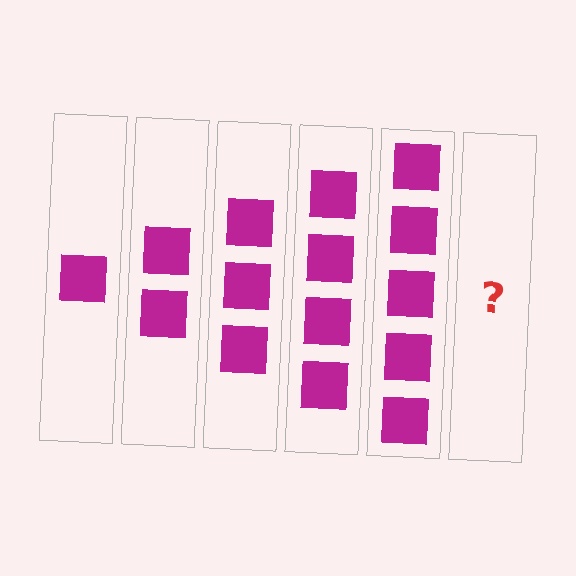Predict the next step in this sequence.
The next step is 6 squares.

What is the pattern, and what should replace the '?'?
The pattern is that each step adds one more square. The '?' should be 6 squares.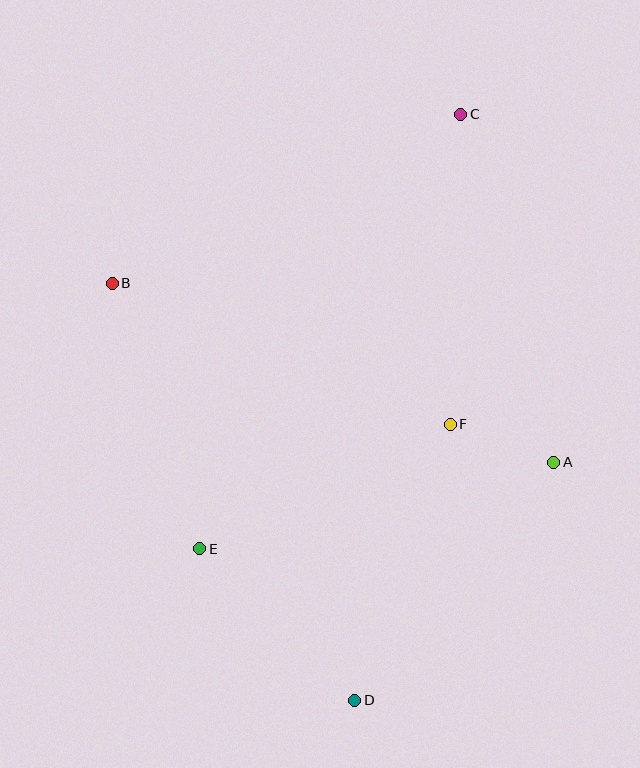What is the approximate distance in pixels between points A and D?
The distance between A and D is approximately 310 pixels.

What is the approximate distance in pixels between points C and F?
The distance between C and F is approximately 310 pixels.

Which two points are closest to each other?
Points A and F are closest to each other.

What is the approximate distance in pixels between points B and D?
The distance between B and D is approximately 482 pixels.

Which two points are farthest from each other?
Points C and D are farthest from each other.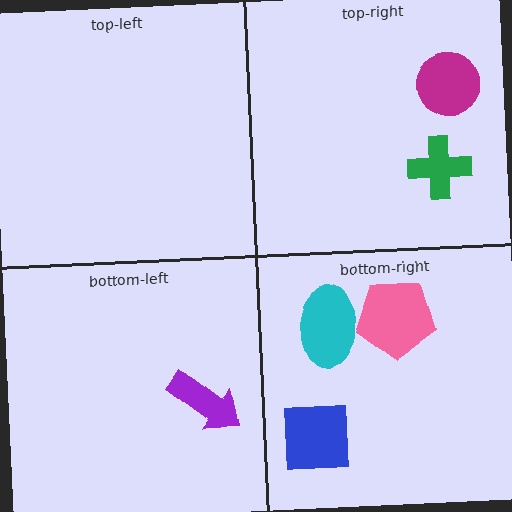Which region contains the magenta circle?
The top-right region.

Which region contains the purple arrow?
The bottom-left region.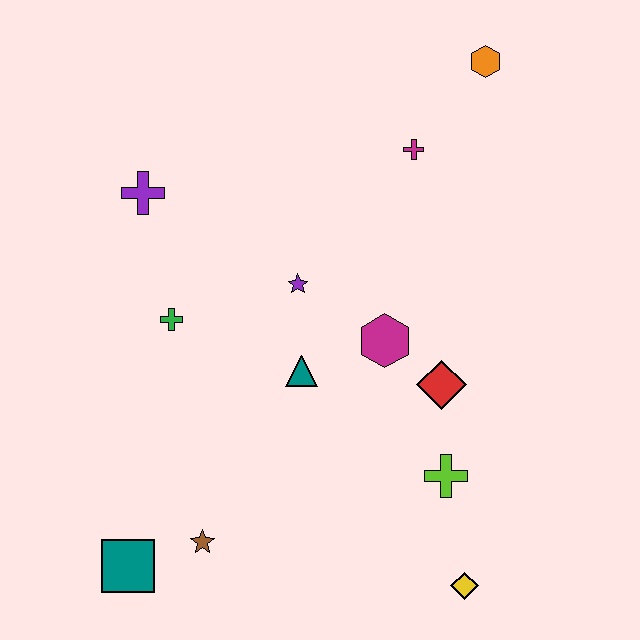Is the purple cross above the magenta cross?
No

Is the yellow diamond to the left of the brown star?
No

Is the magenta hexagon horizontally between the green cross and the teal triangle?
No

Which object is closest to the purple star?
The teal triangle is closest to the purple star.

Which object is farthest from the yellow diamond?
The orange hexagon is farthest from the yellow diamond.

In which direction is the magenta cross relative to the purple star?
The magenta cross is above the purple star.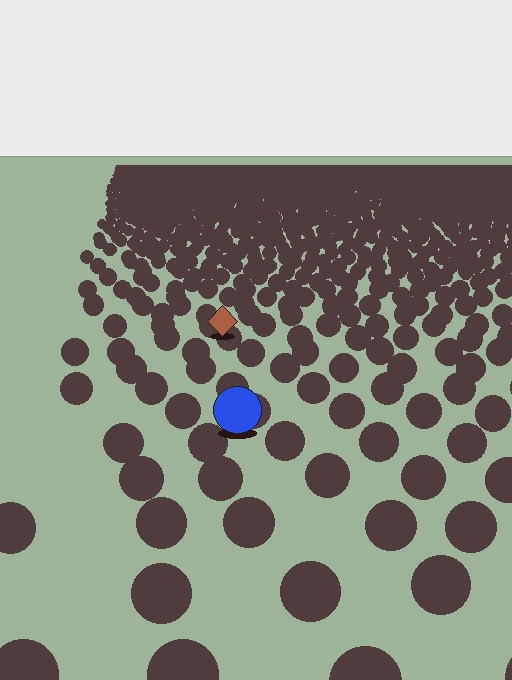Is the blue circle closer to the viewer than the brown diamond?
Yes. The blue circle is closer — you can tell from the texture gradient: the ground texture is coarser near it.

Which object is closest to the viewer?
The blue circle is closest. The texture marks near it are larger and more spread out.